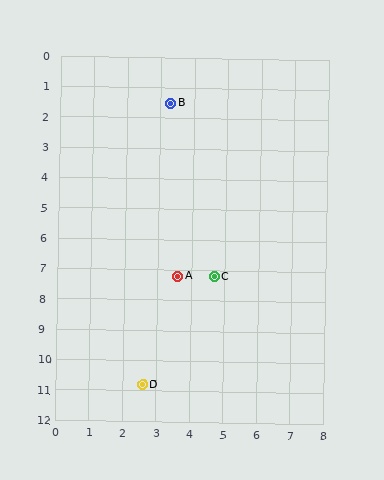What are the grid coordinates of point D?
Point D is at approximately (2.6, 10.8).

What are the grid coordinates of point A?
Point A is at approximately (3.6, 7.2).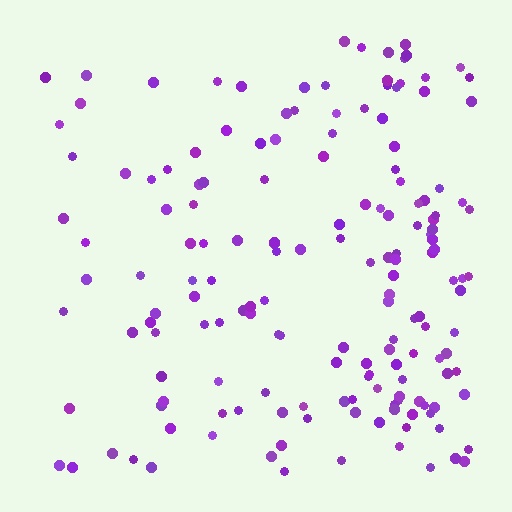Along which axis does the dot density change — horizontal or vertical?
Horizontal.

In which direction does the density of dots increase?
From left to right, with the right side densest.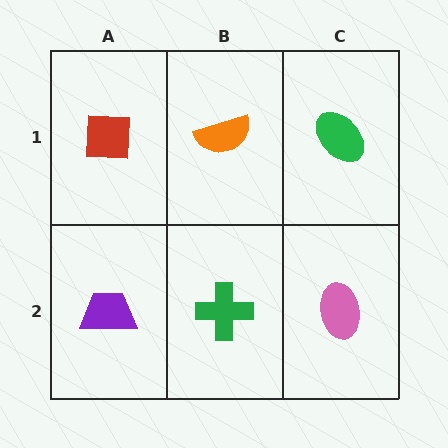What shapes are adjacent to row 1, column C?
A pink ellipse (row 2, column C), an orange semicircle (row 1, column B).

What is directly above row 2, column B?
An orange semicircle.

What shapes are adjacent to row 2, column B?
An orange semicircle (row 1, column B), a purple trapezoid (row 2, column A), a pink ellipse (row 2, column C).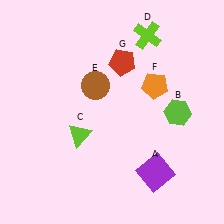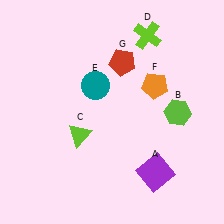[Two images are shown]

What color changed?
The circle (E) changed from brown in Image 1 to teal in Image 2.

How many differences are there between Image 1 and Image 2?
There is 1 difference between the two images.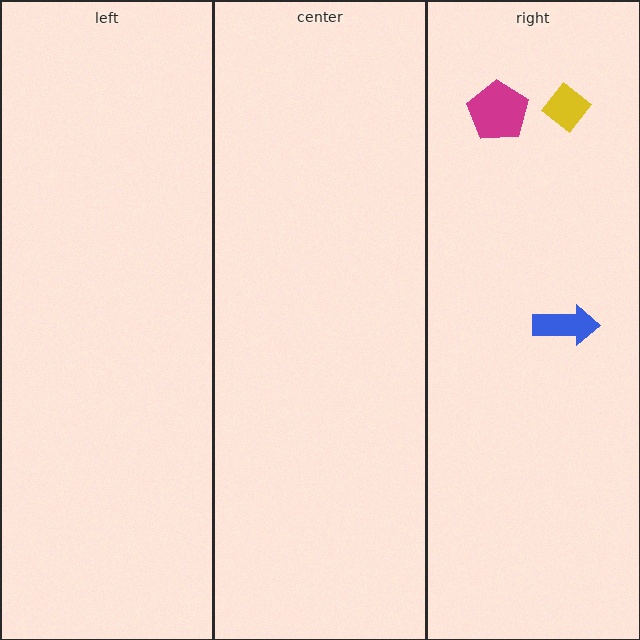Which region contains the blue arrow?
The right region.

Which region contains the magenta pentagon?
The right region.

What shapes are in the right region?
The blue arrow, the magenta pentagon, the yellow diamond.